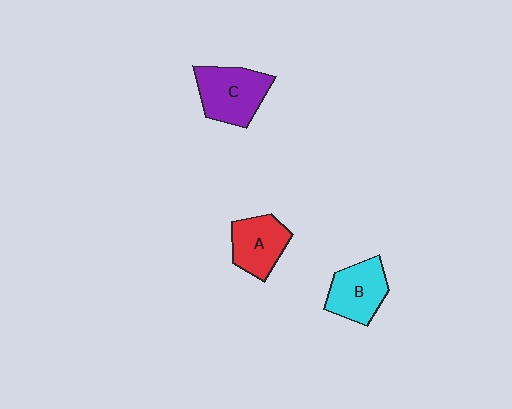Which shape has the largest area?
Shape C (purple).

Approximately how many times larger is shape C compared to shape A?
Approximately 1.2 times.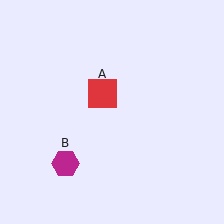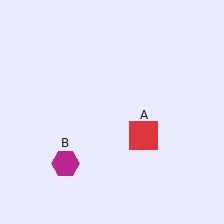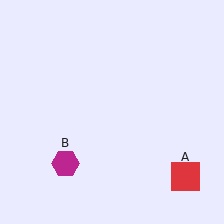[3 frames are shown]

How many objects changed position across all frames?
1 object changed position: red square (object A).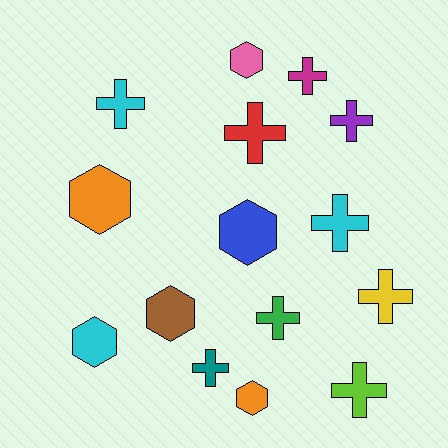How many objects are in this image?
There are 15 objects.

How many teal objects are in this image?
There is 1 teal object.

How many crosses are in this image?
There are 9 crosses.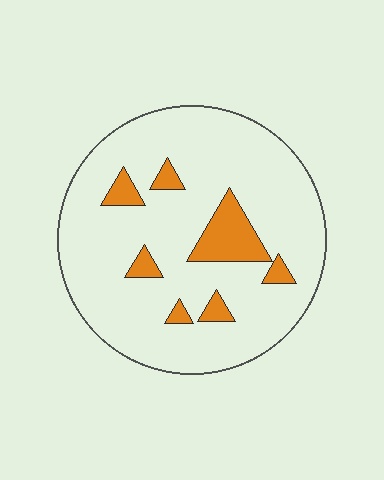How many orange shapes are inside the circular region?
7.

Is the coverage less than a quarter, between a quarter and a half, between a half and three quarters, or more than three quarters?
Less than a quarter.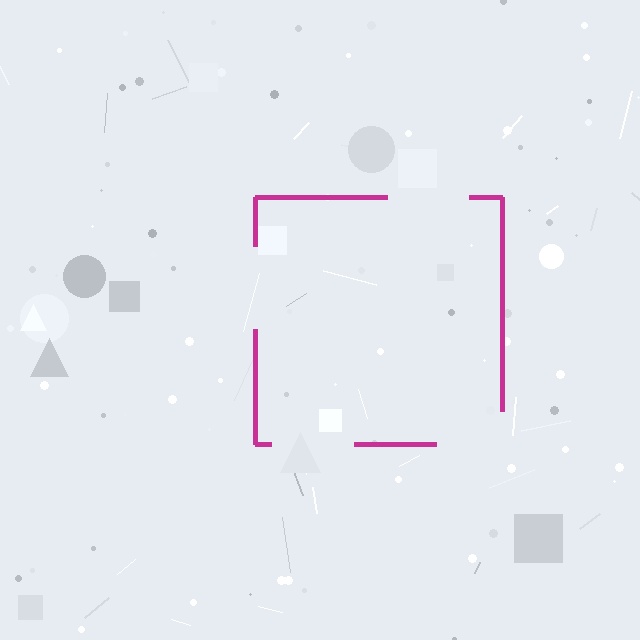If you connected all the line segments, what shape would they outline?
They would outline a square.